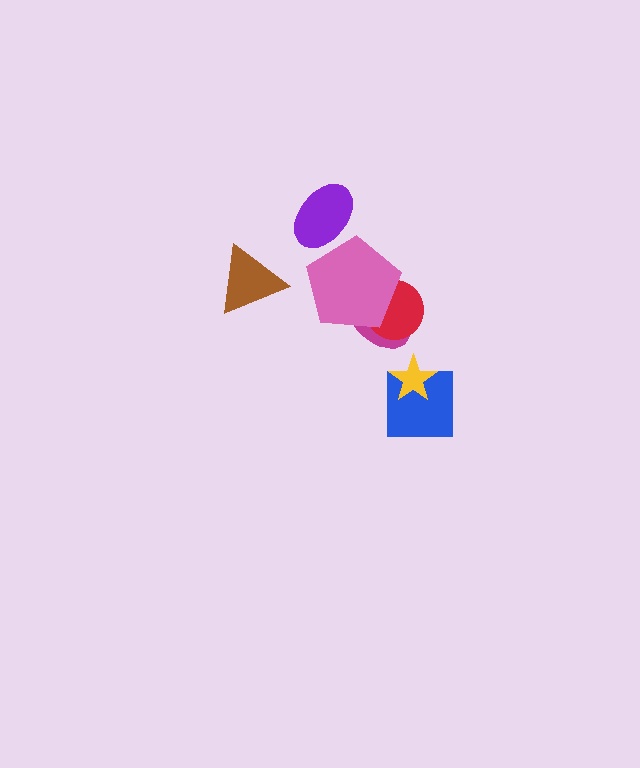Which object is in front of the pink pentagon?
The purple ellipse is in front of the pink pentagon.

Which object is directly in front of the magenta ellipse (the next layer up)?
The red circle is directly in front of the magenta ellipse.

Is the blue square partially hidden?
Yes, it is partially covered by another shape.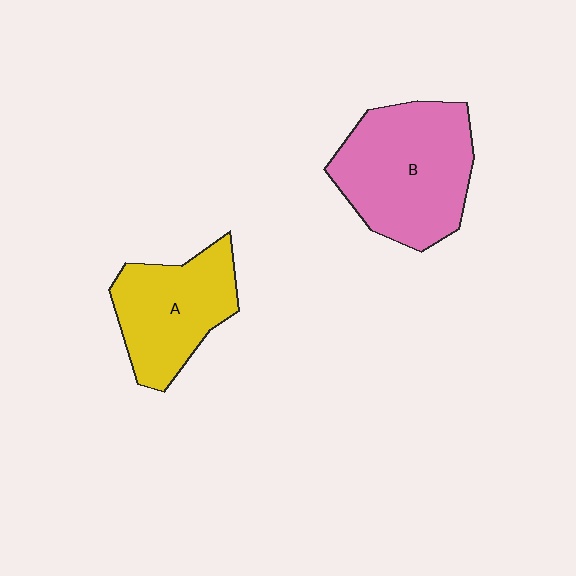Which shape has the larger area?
Shape B (pink).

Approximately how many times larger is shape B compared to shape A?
Approximately 1.4 times.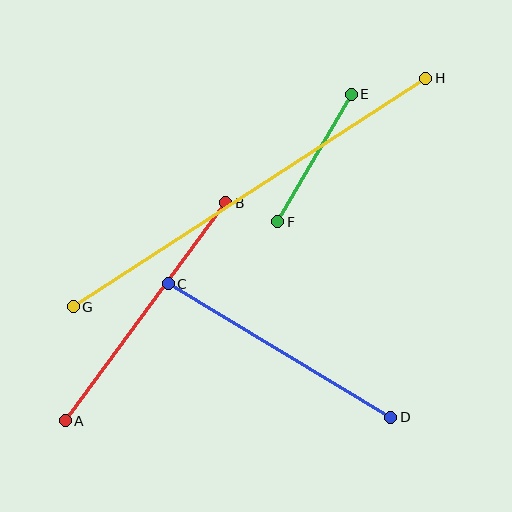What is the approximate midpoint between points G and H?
The midpoint is at approximately (249, 192) pixels.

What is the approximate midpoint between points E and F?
The midpoint is at approximately (315, 158) pixels.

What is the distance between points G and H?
The distance is approximately 420 pixels.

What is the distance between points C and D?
The distance is approximately 259 pixels.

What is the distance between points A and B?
The distance is approximately 271 pixels.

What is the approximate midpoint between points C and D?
The midpoint is at approximately (280, 351) pixels.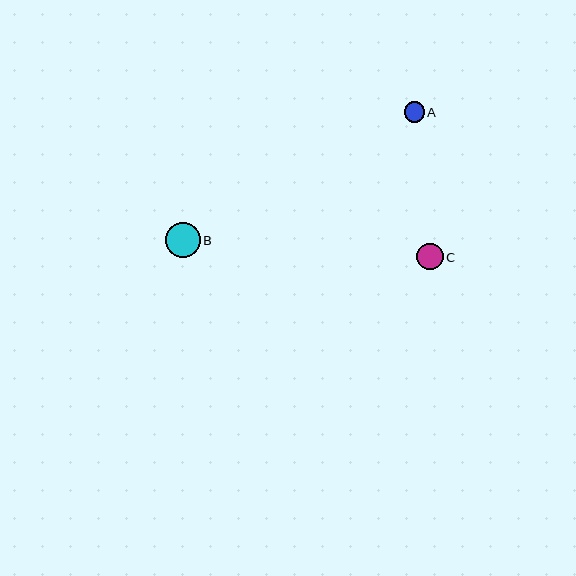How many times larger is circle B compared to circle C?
Circle B is approximately 1.3 times the size of circle C.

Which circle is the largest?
Circle B is the largest with a size of approximately 35 pixels.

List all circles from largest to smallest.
From largest to smallest: B, C, A.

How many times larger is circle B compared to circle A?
Circle B is approximately 1.8 times the size of circle A.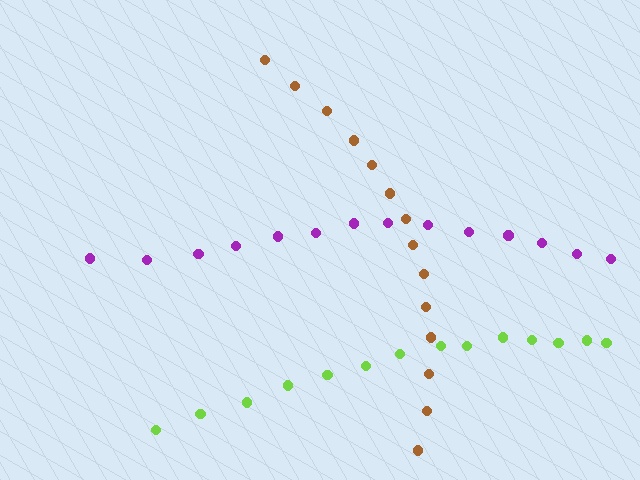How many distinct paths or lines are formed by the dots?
There are 3 distinct paths.